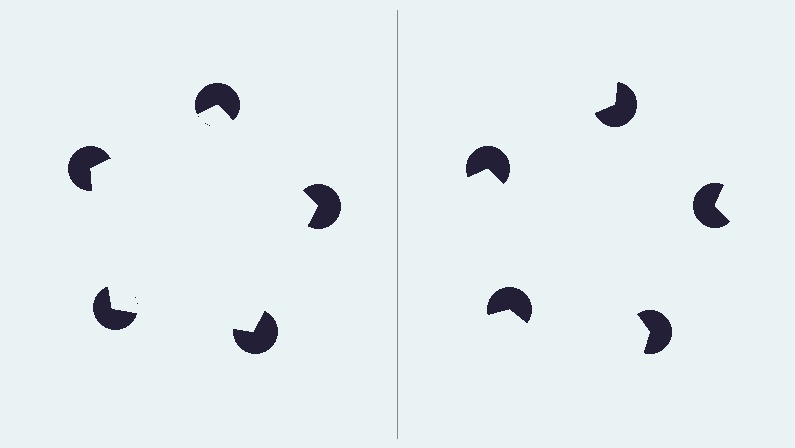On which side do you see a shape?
An illusory pentagon appears on the left side. On the right side the wedge cuts are rotated, so no coherent shape forms.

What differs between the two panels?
The pac-man discs are positioned identically on both sides; only the wedge orientations differ. On the left they align to a pentagon; on the right they are misaligned.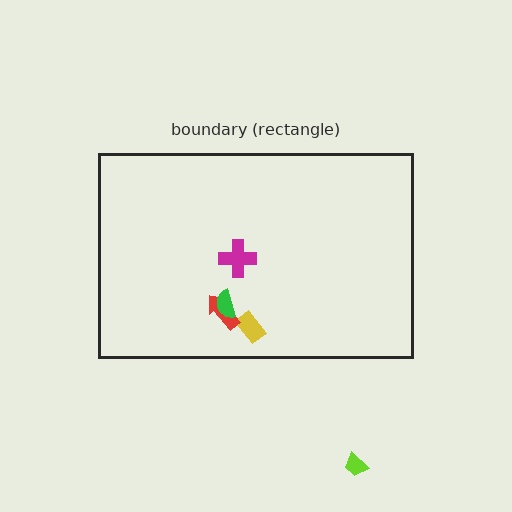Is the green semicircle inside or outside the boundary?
Inside.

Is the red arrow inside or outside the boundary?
Inside.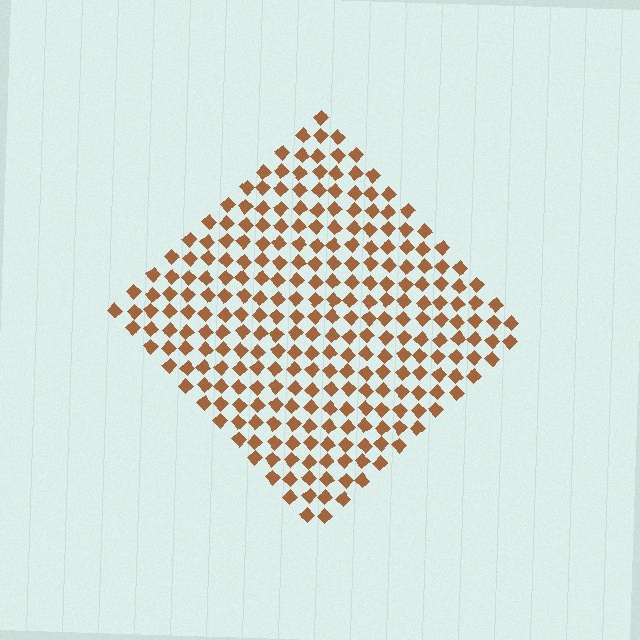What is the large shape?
The large shape is a diamond.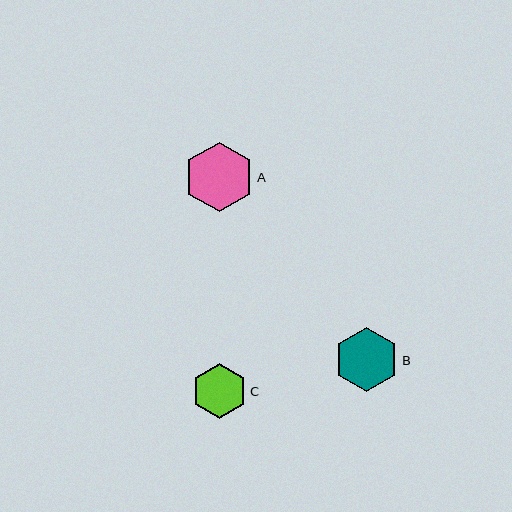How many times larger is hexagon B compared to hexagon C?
Hexagon B is approximately 1.2 times the size of hexagon C.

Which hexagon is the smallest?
Hexagon C is the smallest with a size of approximately 55 pixels.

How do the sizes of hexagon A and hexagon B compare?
Hexagon A and hexagon B are approximately the same size.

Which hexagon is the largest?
Hexagon A is the largest with a size of approximately 70 pixels.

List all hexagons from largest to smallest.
From largest to smallest: A, B, C.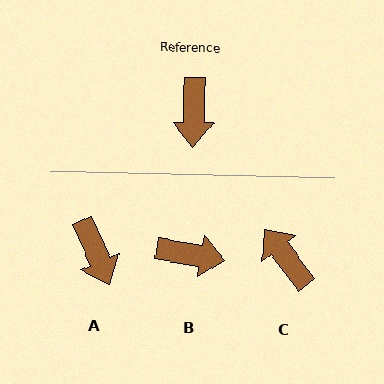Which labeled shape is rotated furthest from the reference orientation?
C, about 142 degrees away.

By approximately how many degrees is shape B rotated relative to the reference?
Approximately 81 degrees counter-clockwise.